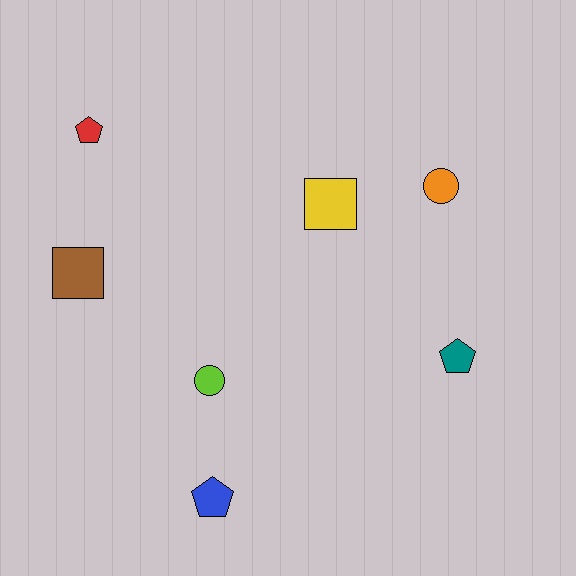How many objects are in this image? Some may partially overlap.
There are 7 objects.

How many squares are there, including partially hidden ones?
There are 2 squares.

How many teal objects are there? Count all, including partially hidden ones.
There is 1 teal object.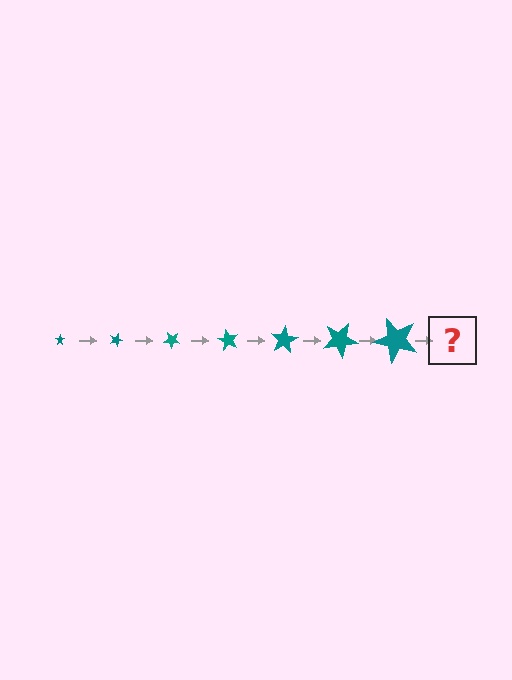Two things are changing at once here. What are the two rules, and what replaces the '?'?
The two rules are that the star grows larger each step and it rotates 20 degrees each step. The '?' should be a star, larger than the previous one and rotated 140 degrees from the start.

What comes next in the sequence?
The next element should be a star, larger than the previous one and rotated 140 degrees from the start.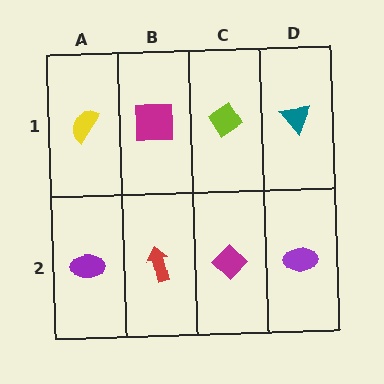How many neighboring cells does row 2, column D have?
2.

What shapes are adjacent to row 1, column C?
A magenta diamond (row 2, column C), a magenta square (row 1, column B), a teal triangle (row 1, column D).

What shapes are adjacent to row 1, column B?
A red arrow (row 2, column B), a yellow semicircle (row 1, column A), a lime diamond (row 1, column C).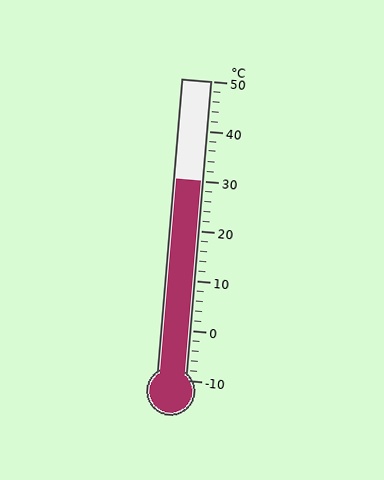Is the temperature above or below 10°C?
The temperature is above 10°C.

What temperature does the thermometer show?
The thermometer shows approximately 30°C.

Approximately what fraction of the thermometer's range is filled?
The thermometer is filled to approximately 65% of its range.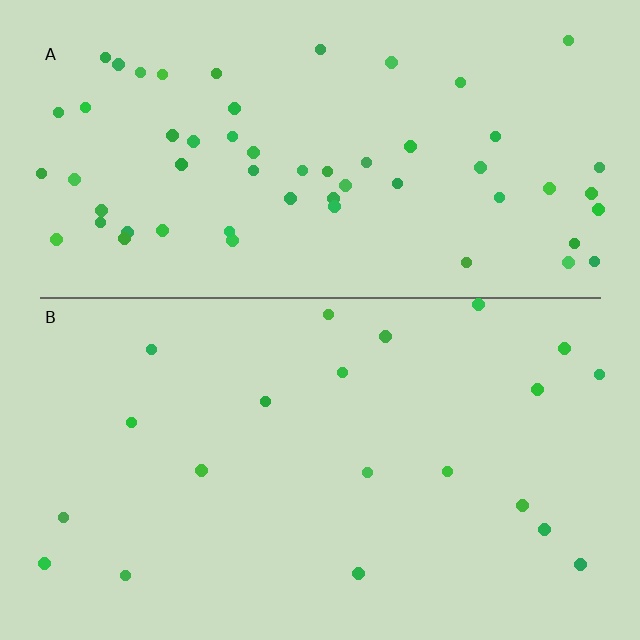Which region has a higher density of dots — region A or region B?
A (the top).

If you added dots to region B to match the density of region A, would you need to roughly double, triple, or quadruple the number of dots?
Approximately triple.